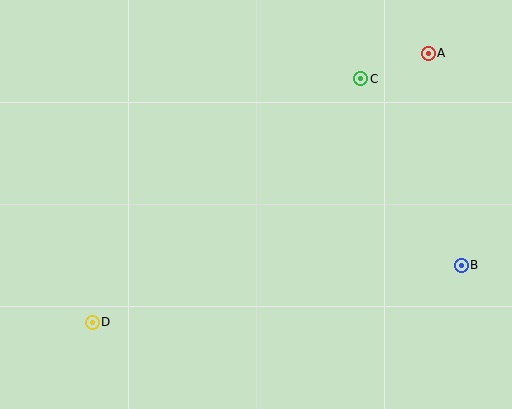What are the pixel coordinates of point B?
Point B is at (461, 265).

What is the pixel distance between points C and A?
The distance between C and A is 72 pixels.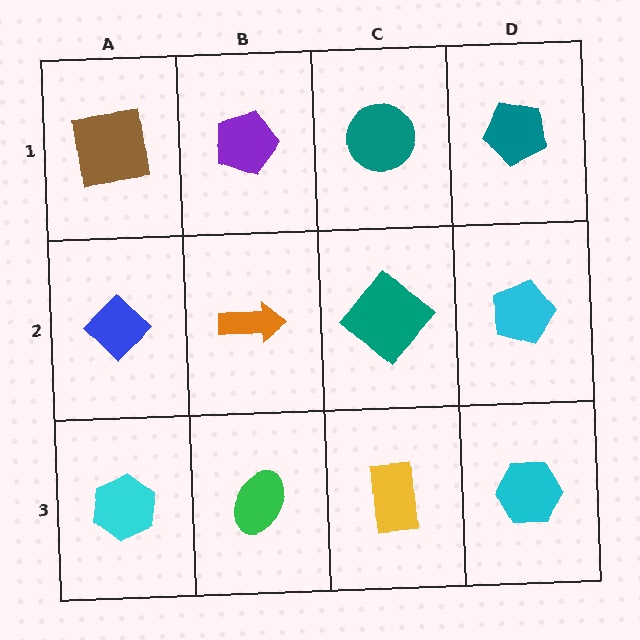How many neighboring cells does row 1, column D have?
2.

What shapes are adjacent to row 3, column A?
A blue diamond (row 2, column A), a green ellipse (row 3, column B).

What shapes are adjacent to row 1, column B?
An orange arrow (row 2, column B), a brown square (row 1, column A), a teal circle (row 1, column C).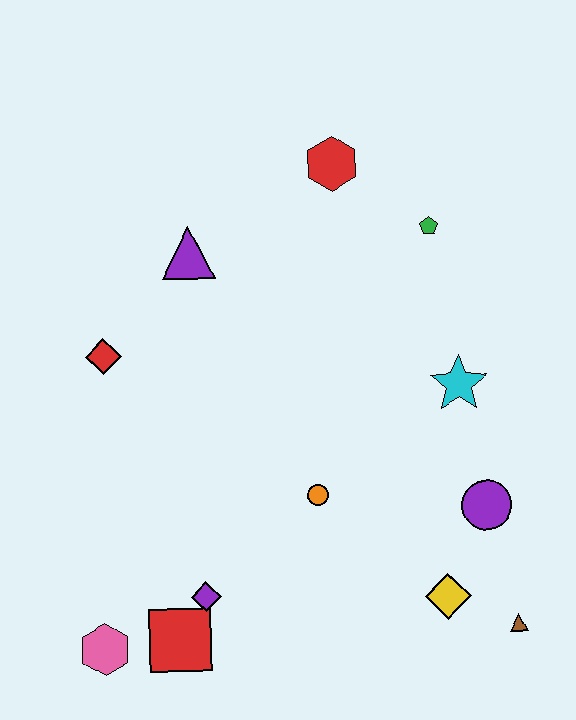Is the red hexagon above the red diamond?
Yes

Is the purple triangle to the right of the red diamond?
Yes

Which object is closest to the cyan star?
The purple circle is closest to the cyan star.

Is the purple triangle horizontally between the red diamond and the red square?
No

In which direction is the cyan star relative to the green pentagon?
The cyan star is below the green pentagon.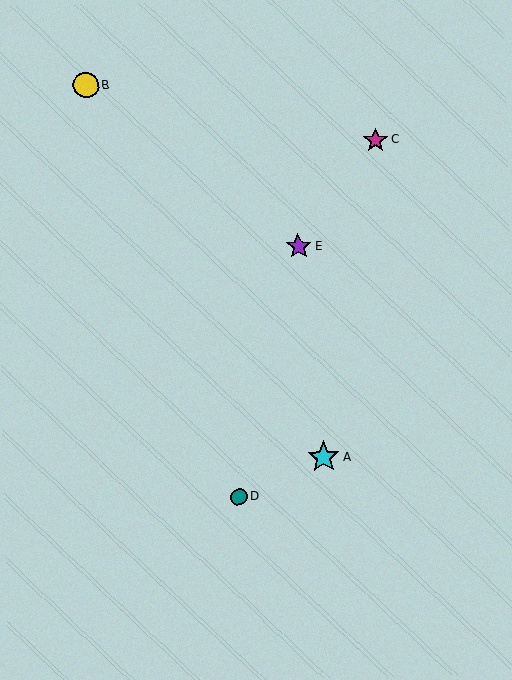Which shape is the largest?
The cyan star (labeled A) is the largest.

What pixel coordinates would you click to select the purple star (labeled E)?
Click at (298, 246) to select the purple star E.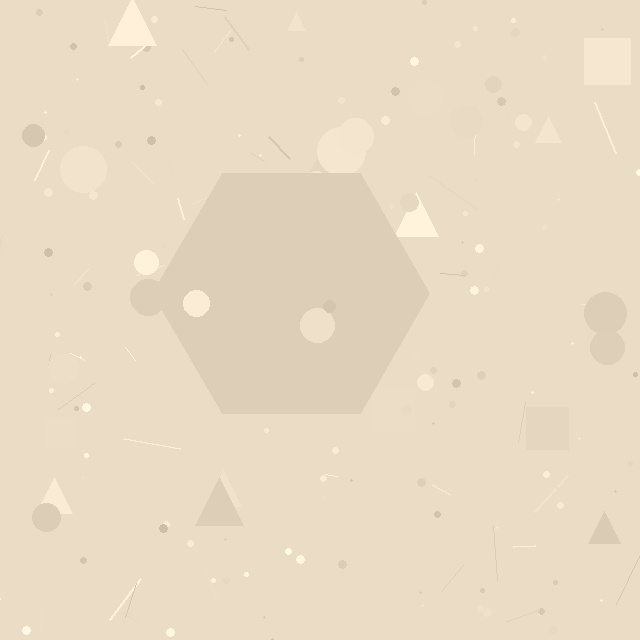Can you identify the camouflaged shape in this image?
The camouflaged shape is a hexagon.